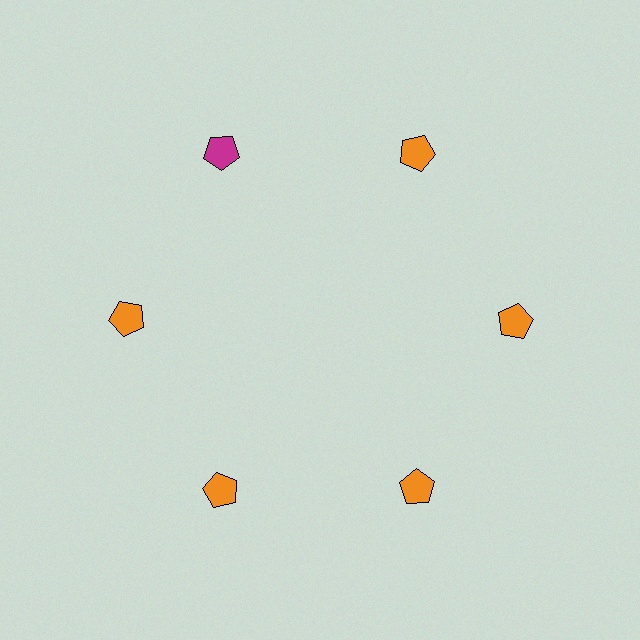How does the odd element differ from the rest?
It has a different color: magenta instead of orange.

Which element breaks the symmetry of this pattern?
The magenta pentagon at roughly the 11 o'clock position breaks the symmetry. All other shapes are orange pentagons.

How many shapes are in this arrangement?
There are 6 shapes arranged in a ring pattern.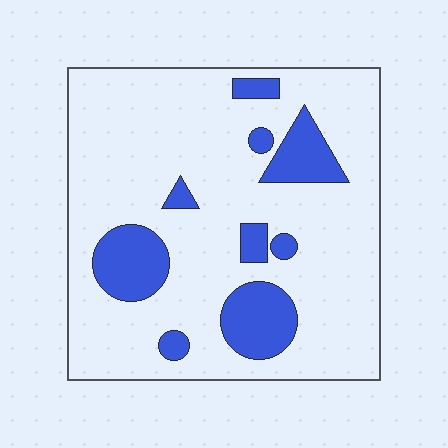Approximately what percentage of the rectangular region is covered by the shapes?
Approximately 20%.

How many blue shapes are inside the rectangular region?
9.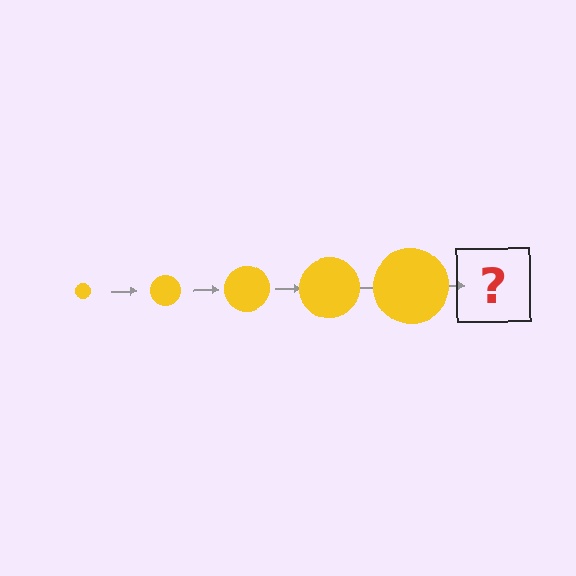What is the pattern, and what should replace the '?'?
The pattern is that the circle gets progressively larger each step. The '?' should be a yellow circle, larger than the previous one.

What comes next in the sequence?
The next element should be a yellow circle, larger than the previous one.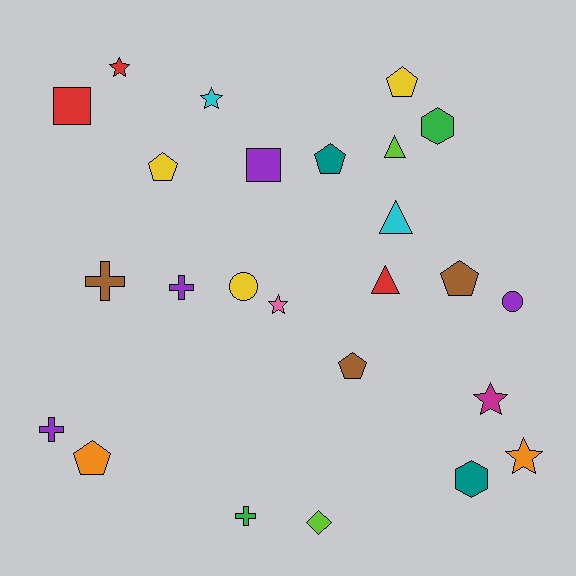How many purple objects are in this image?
There are 4 purple objects.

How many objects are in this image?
There are 25 objects.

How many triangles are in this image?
There are 3 triangles.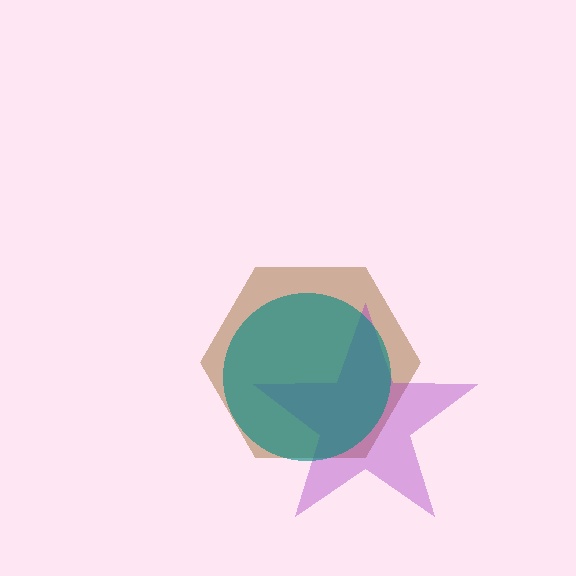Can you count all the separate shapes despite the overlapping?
Yes, there are 3 separate shapes.